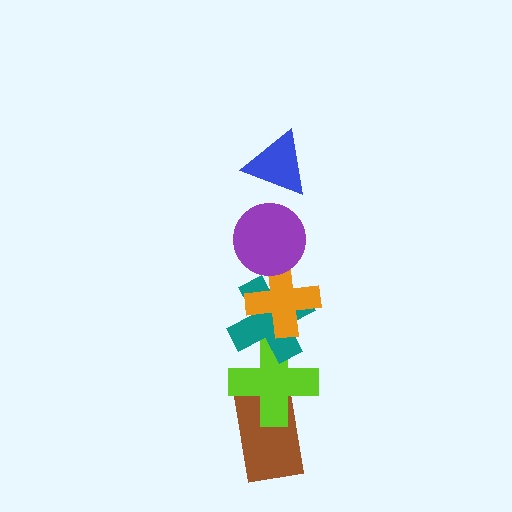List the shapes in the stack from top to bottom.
From top to bottom: the blue triangle, the purple circle, the orange cross, the teal cross, the lime cross, the brown rectangle.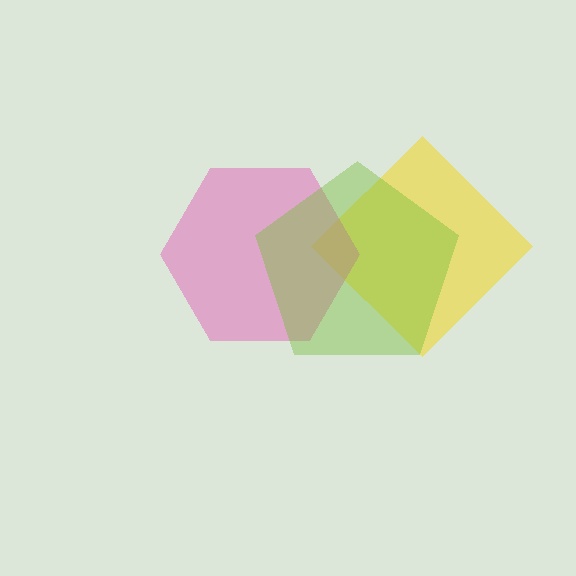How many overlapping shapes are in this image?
There are 3 overlapping shapes in the image.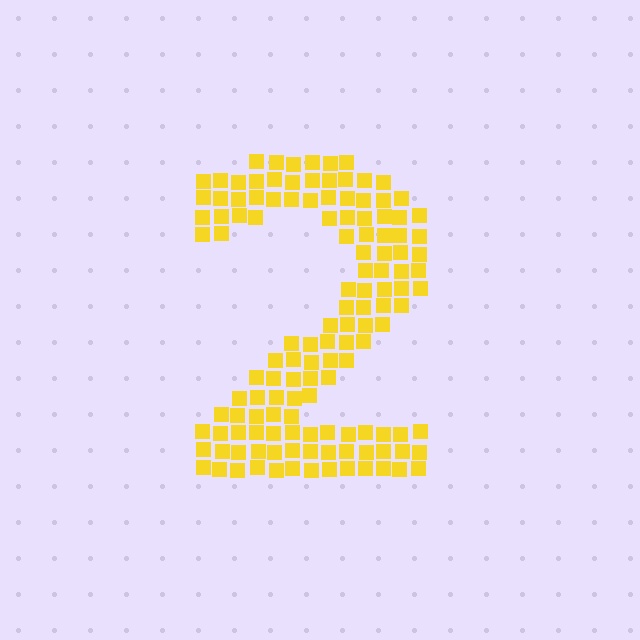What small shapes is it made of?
It is made of small squares.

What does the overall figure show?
The overall figure shows the digit 2.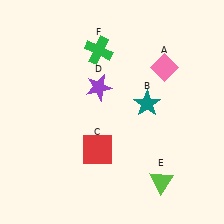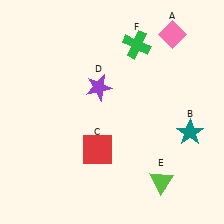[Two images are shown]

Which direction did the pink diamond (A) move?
The pink diamond (A) moved up.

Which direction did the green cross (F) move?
The green cross (F) moved right.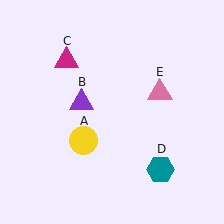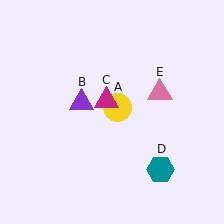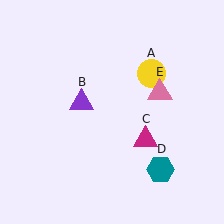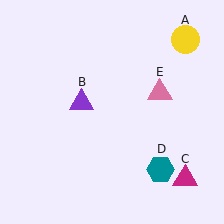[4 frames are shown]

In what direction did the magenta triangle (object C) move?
The magenta triangle (object C) moved down and to the right.